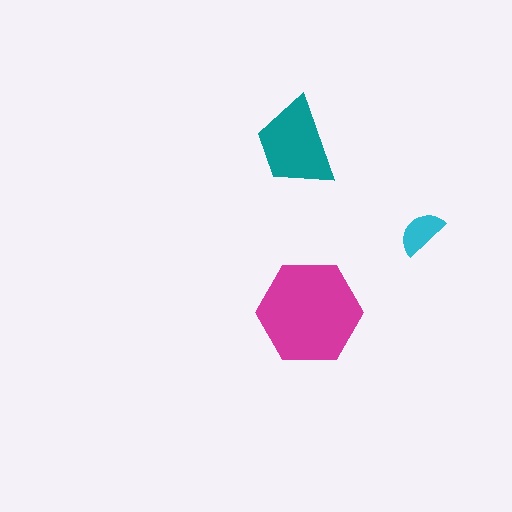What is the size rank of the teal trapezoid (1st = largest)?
2nd.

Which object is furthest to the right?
The cyan semicircle is rightmost.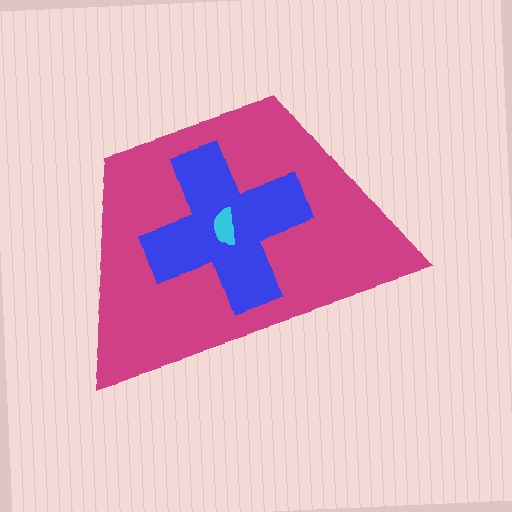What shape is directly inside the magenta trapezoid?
The blue cross.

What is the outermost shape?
The magenta trapezoid.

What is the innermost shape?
The cyan semicircle.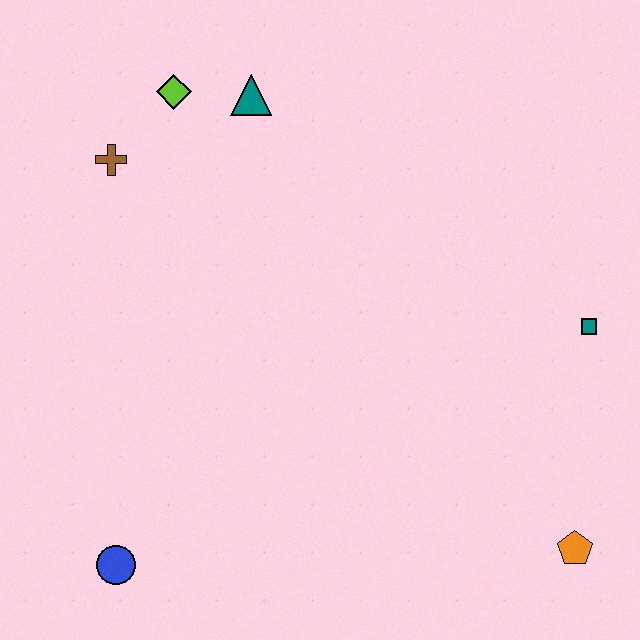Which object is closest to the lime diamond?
The teal triangle is closest to the lime diamond.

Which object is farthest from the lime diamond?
The orange pentagon is farthest from the lime diamond.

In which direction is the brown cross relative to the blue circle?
The brown cross is above the blue circle.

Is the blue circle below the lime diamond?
Yes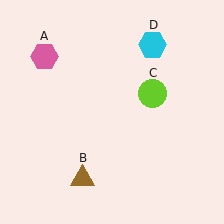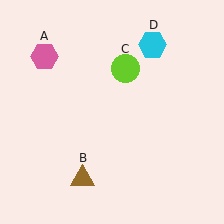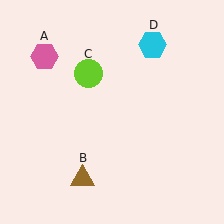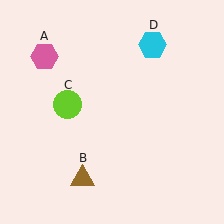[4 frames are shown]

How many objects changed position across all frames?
1 object changed position: lime circle (object C).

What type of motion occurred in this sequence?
The lime circle (object C) rotated counterclockwise around the center of the scene.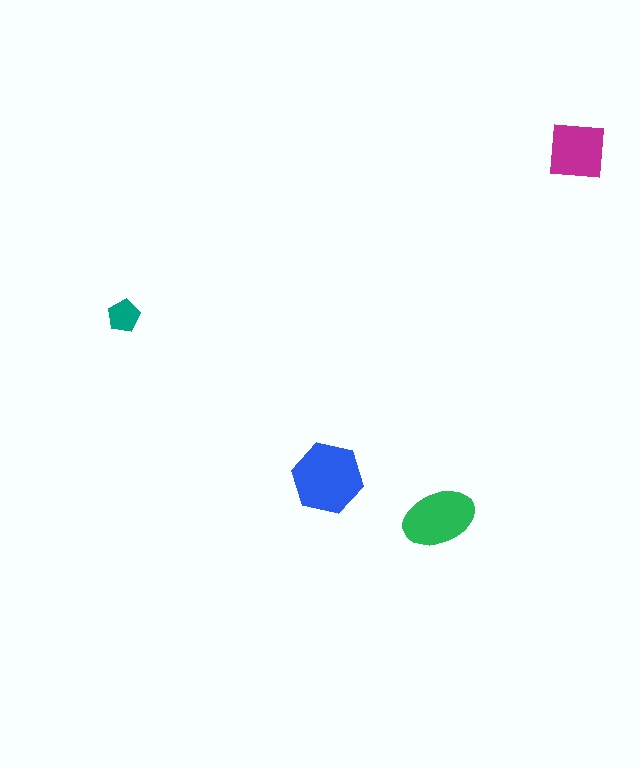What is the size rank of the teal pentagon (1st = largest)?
4th.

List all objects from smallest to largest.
The teal pentagon, the magenta square, the green ellipse, the blue hexagon.